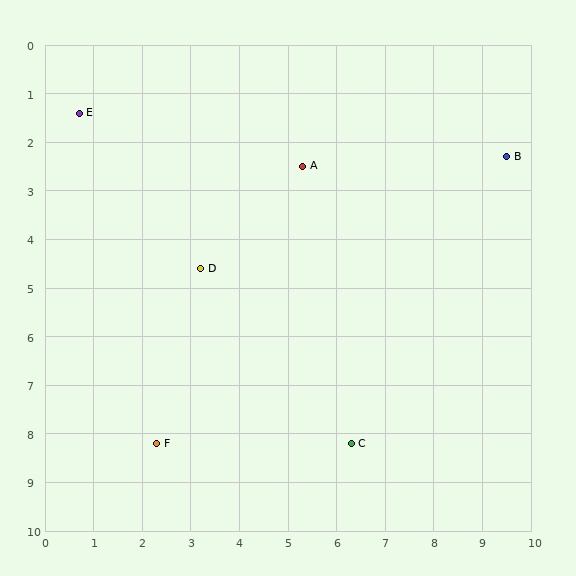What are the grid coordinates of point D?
Point D is at approximately (3.2, 4.6).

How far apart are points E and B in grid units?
Points E and B are about 8.8 grid units apart.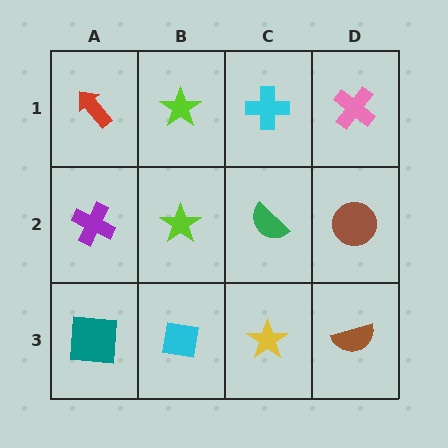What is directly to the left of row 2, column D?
A green semicircle.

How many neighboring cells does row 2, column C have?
4.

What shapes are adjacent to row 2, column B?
A lime star (row 1, column B), a cyan square (row 3, column B), a purple cross (row 2, column A), a green semicircle (row 2, column C).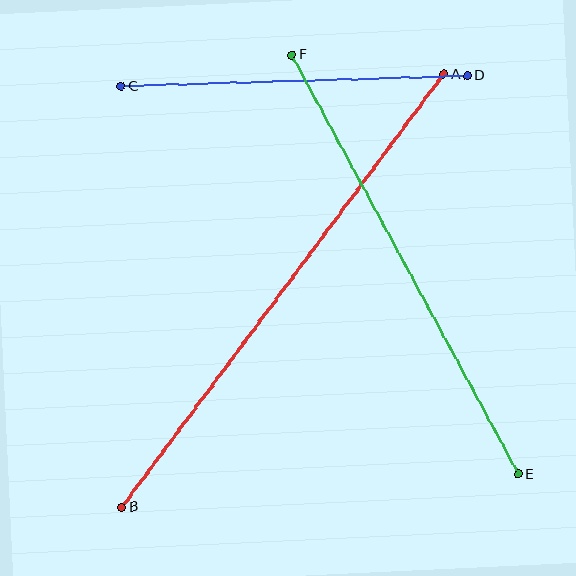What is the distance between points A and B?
The distance is approximately 540 pixels.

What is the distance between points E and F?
The distance is approximately 476 pixels.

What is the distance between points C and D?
The distance is approximately 346 pixels.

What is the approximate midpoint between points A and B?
The midpoint is at approximately (283, 291) pixels.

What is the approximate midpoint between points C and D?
The midpoint is at approximately (294, 81) pixels.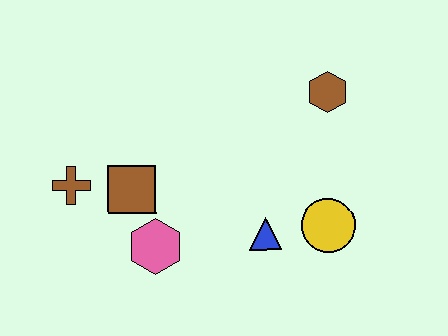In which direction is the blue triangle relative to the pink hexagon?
The blue triangle is to the right of the pink hexagon.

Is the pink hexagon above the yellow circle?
No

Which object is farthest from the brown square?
The brown hexagon is farthest from the brown square.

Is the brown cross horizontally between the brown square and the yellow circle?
No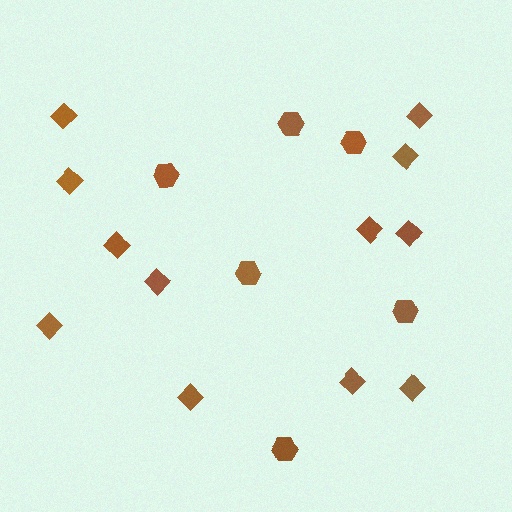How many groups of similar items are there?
There are 2 groups: one group of hexagons (6) and one group of diamonds (12).